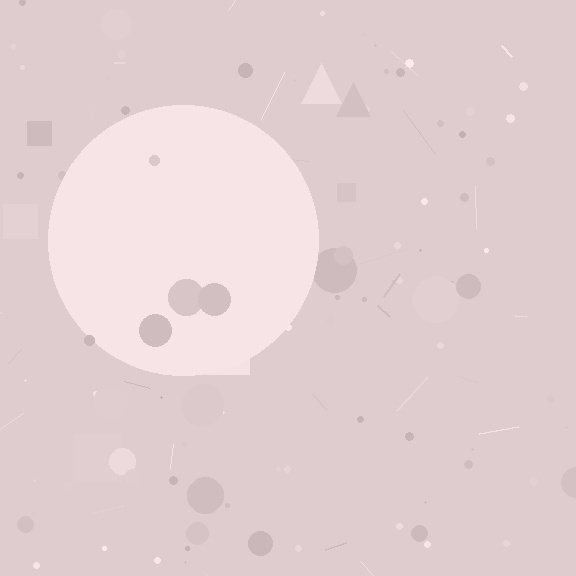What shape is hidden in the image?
A circle is hidden in the image.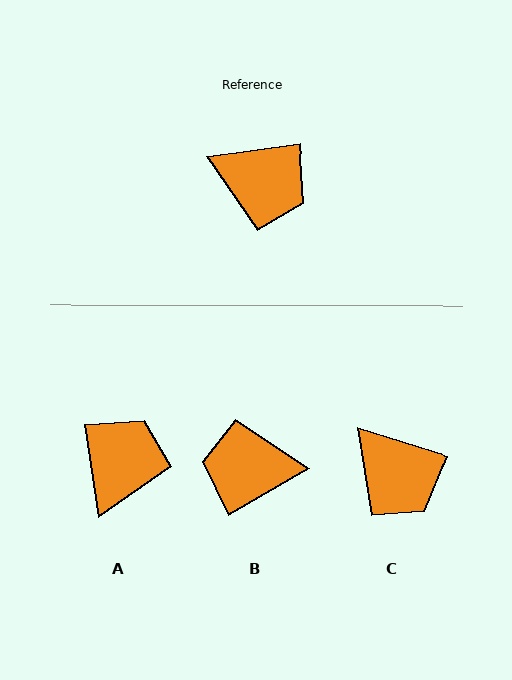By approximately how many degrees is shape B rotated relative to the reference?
Approximately 158 degrees clockwise.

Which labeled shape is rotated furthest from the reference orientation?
B, about 158 degrees away.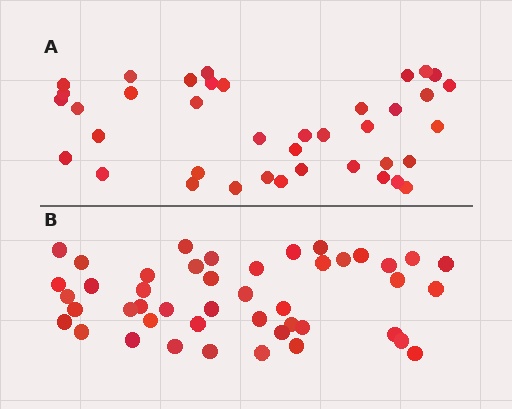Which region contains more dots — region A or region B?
Region B (the bottom region) has more dots.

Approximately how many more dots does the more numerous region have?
Region B has about 6 more dots than region A.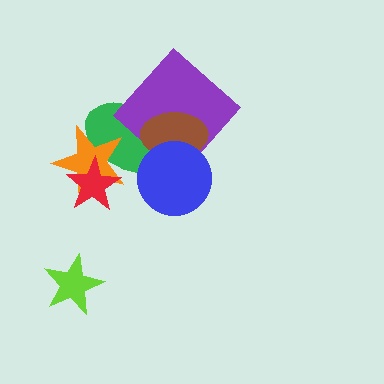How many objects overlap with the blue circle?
3 objects overlap with the blue circle.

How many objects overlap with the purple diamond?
3 objects overlap with the purple diamond.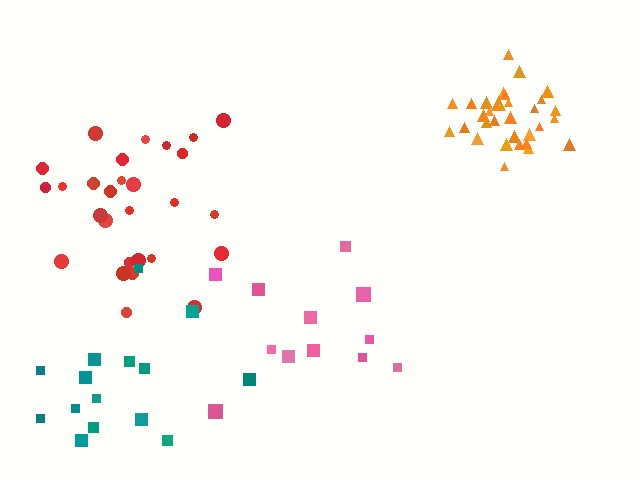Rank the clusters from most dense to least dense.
orange, red, pink, teal.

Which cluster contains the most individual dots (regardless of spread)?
Orange (33).